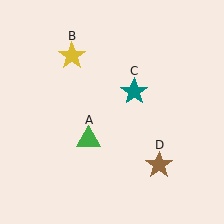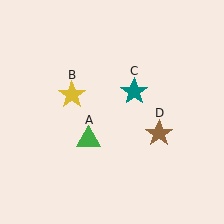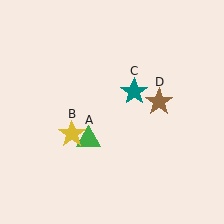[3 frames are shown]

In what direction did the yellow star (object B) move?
The yellow star (object B) moved down.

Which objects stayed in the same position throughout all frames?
Green triangle (object A) and teal star (object C) remained stationary.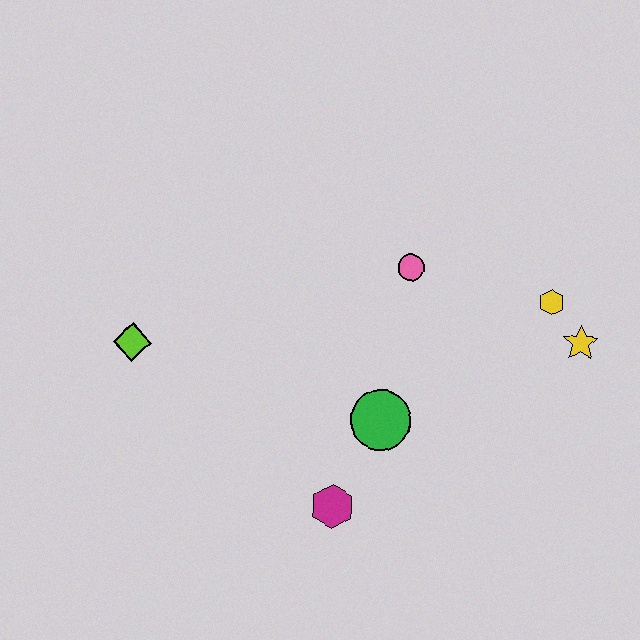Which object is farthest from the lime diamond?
The yellow star is farthest from the lime diamond.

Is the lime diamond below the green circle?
No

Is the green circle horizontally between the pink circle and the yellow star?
No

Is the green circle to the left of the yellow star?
Yes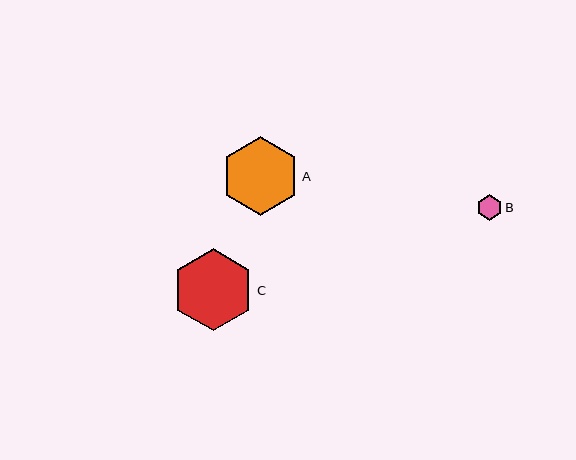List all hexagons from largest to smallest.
From largest to smallest: C, A, B.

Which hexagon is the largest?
Hexagon C is the largest with a size of approximately 82 pixels.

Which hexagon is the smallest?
Hexagon B is the smallest with a size of approximately 26 pixels.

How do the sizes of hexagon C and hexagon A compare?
Hexagon C and hexagon A are approximately the same size.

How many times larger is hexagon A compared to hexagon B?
Hexagon A is approximately 3.0 times the size of hexagon B.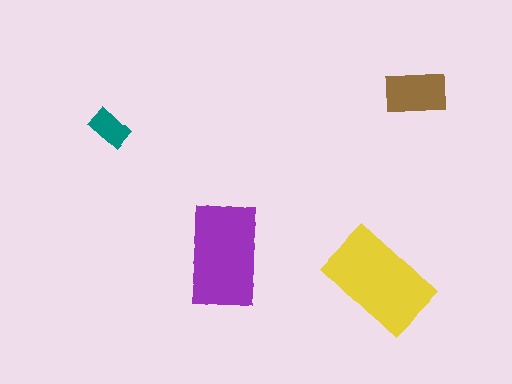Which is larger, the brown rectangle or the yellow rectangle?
The yellow one.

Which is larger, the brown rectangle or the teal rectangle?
The brown one.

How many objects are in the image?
There are 4 objects in the image.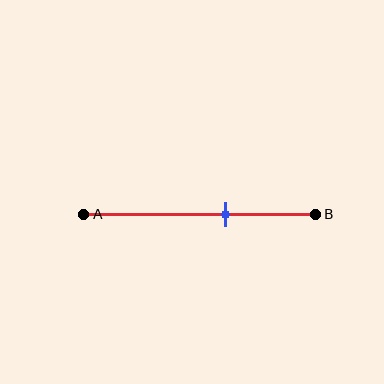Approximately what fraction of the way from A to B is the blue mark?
The blue mark is approximately 60% of the way from A to B.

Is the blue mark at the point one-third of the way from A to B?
No, the mark is at about 60% from A, not at the 33% one-third point.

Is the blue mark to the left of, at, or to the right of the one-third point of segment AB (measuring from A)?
The blue mark is to the right of the one-third point of segment AB.